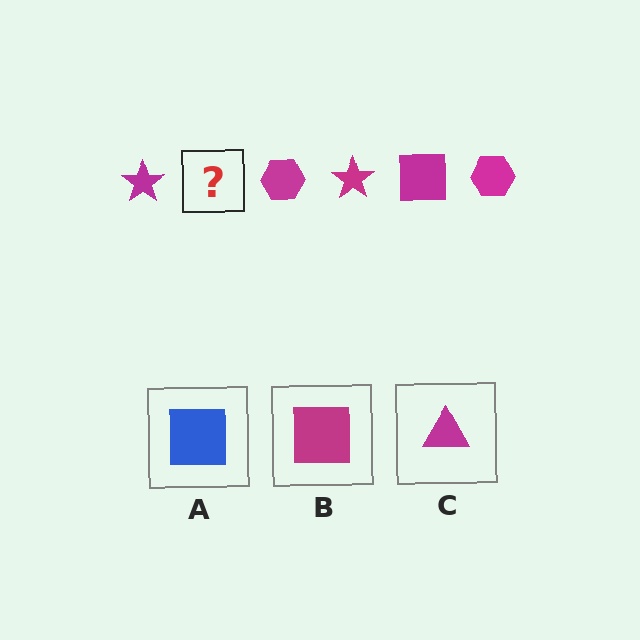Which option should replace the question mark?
Option B.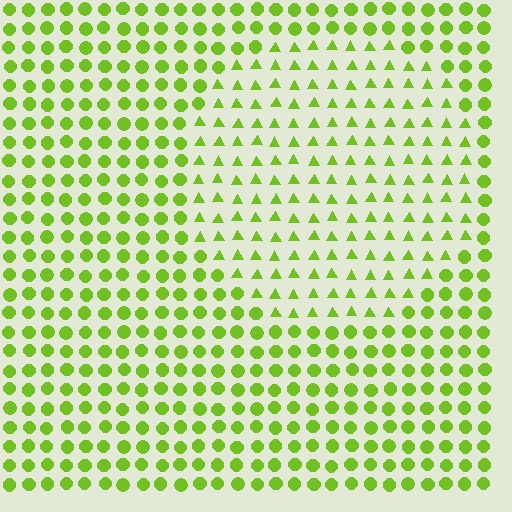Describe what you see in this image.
The image is filled with small lime elements arranged in a uniform grid. A circle-shaped region contains triangles, while the surrounding area contains circles. The boundary is defined purely by the change in element shape.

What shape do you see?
I see a circle.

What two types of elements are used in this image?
The image uses triangles inside the circle region and circles outside it.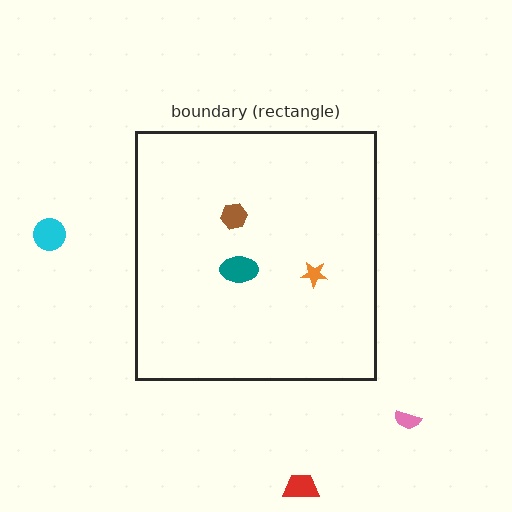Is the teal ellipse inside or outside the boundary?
Inside.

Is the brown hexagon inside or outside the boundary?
Inside.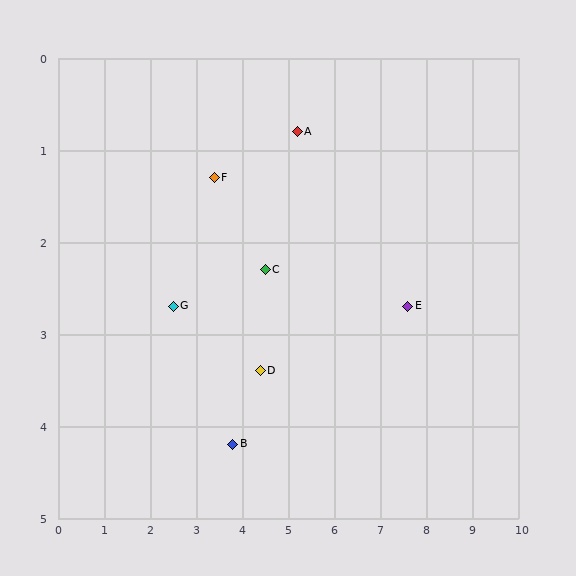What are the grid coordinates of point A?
Point A is at approximately (5.2, 0.8).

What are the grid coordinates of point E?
Point E is at approximately (7.6, 2.7).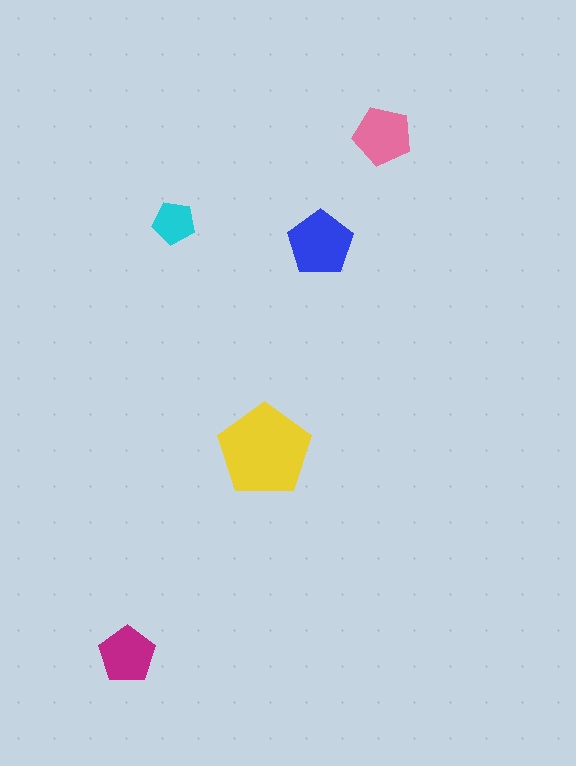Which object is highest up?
The pink pentagon is topmost.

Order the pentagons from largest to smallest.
the yellow one, the blue one, the pink one, the magenta one, the cyan one.